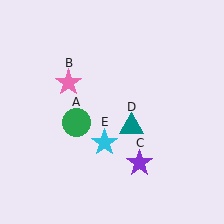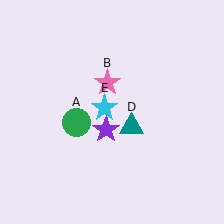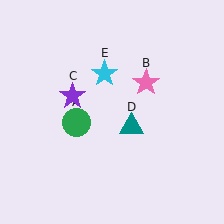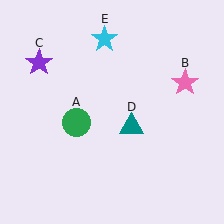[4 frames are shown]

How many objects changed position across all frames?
3 objects changed position: pink star (object B), purple star (object C), cyan star (object E).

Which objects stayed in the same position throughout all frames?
Green circle (object A) and teal triangle (object D) remained stationary.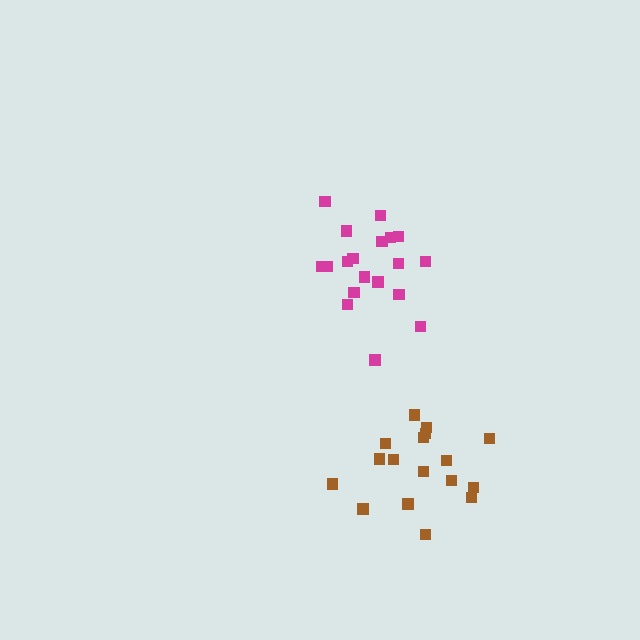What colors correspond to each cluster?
The clusters are colored: magenta, brown.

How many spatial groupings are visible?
There are 2 spatial groupings.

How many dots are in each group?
Group 1: 19 dots, Group 2: 17 dots (36 total).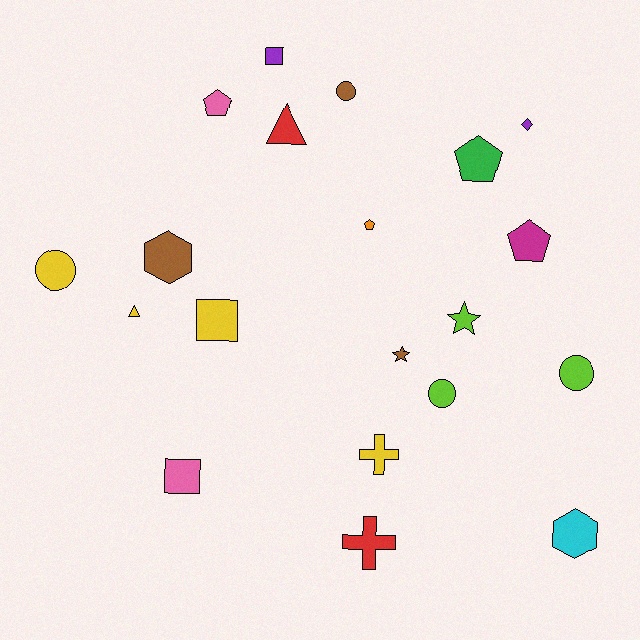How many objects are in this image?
There are 20 objects.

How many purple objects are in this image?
There are 2 purple objects.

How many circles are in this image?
There are 4 circles.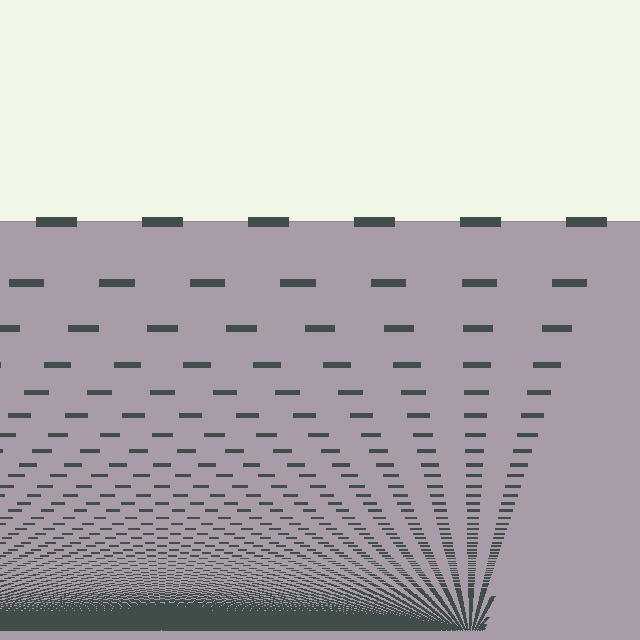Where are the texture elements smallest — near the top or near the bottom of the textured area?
Near the bottom.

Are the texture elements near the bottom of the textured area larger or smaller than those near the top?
Smaller. The gradient is inverted — elements near the bottom are smaller and denser.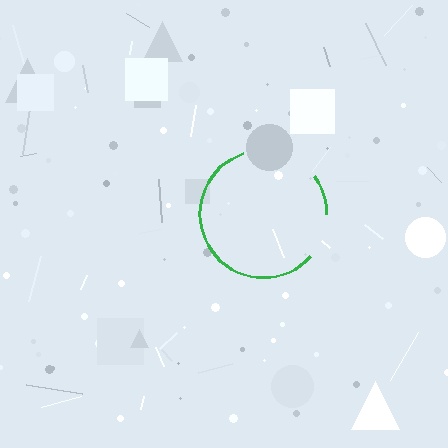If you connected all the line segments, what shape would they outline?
They would outline a circle.